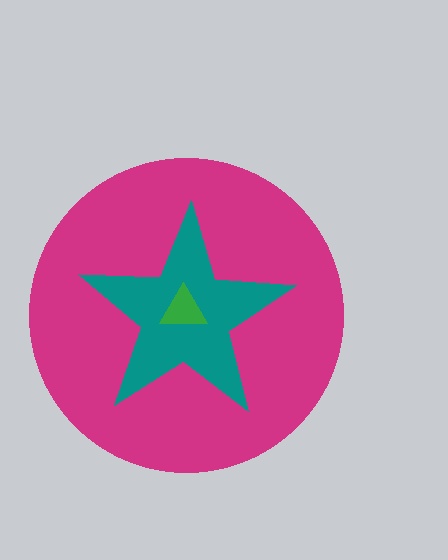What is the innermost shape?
The green triangle.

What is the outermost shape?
The magenta circle.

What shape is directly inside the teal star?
The green triangle.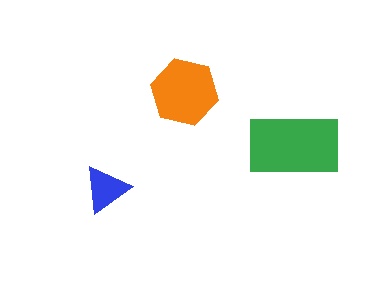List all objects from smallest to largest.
The blue triangle, the orange hexagon, the green rectangle.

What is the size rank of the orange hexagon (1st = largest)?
2nd.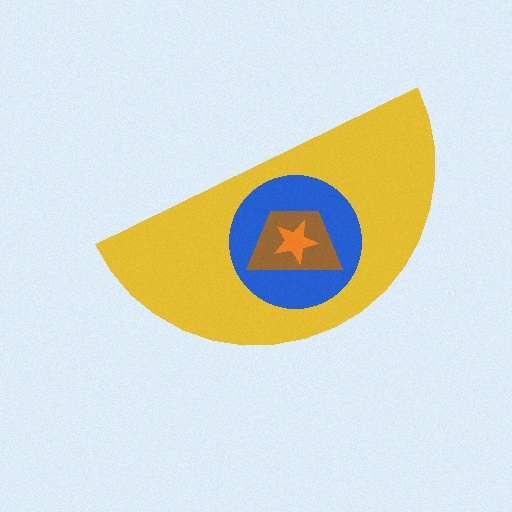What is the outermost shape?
The yellow semicircle.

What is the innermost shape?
The orange star.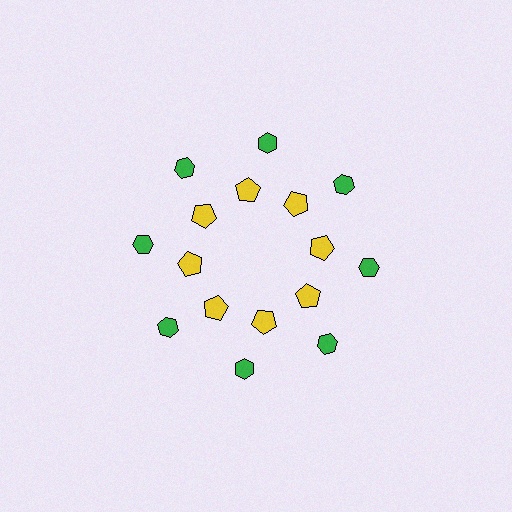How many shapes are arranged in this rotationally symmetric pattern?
There are 16 shapes, arranged in 8 groups of 2.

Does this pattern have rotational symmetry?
Yes, this pattern has 8-fold rotational symmetry. It looks the same after rotating 45 degrees around the center.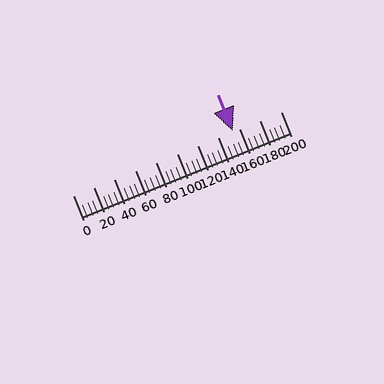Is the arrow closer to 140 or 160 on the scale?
The arrow is closer to 160.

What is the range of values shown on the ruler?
The ruler shows values from 0 to 200.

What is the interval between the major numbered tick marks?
The major tick marks are spaced 20 units apart.